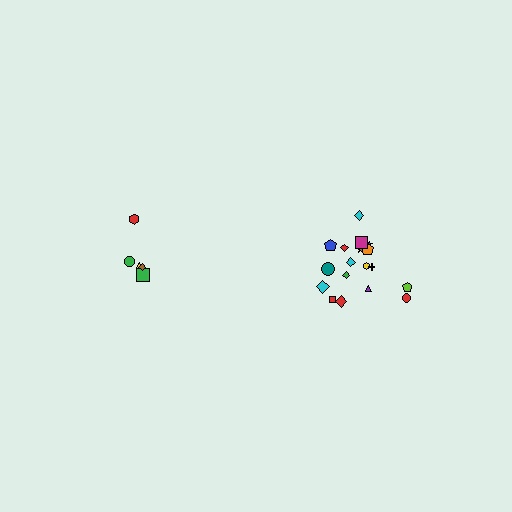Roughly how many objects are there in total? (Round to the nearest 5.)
Roughly 25 objects in total.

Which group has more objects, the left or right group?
The right group.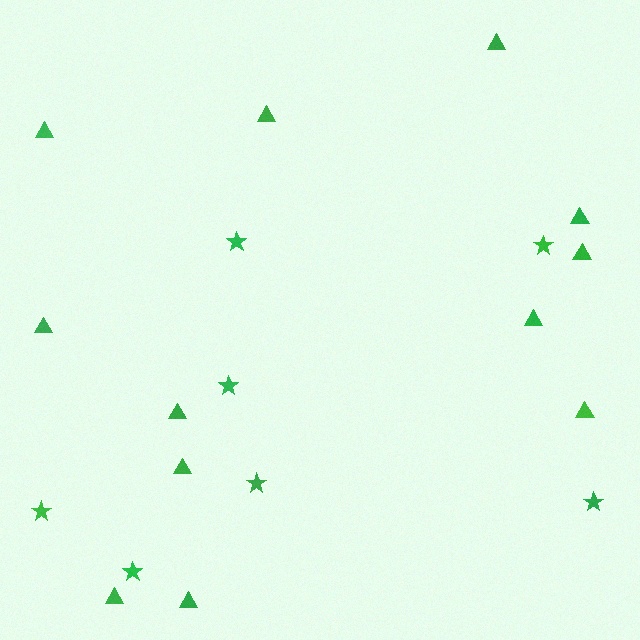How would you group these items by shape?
There are 2 groups: one group of triangles (12) and one group of stars (7).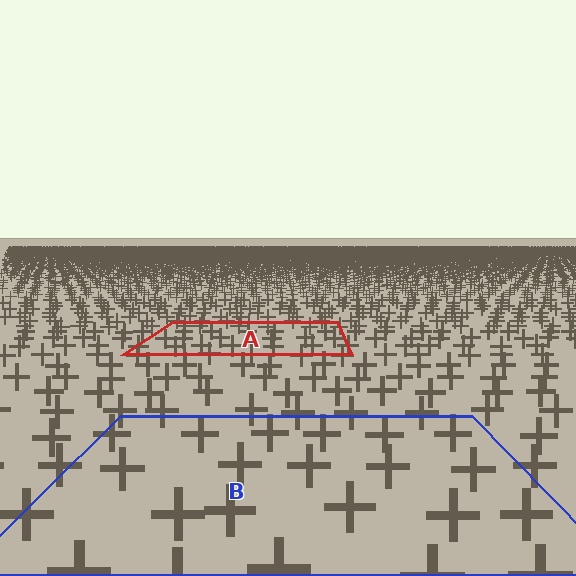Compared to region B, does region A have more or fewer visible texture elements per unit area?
Region A has more texture elements per unit area — they are packed more densely because it is farther away.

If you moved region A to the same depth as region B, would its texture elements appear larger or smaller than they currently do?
They would appear larger. At a closer depth, the same texture elements are projected at a bigger on-screen size.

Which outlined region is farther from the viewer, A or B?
Region A is farther from the viewer — the texture elements inside it appear smaller and more densely packed.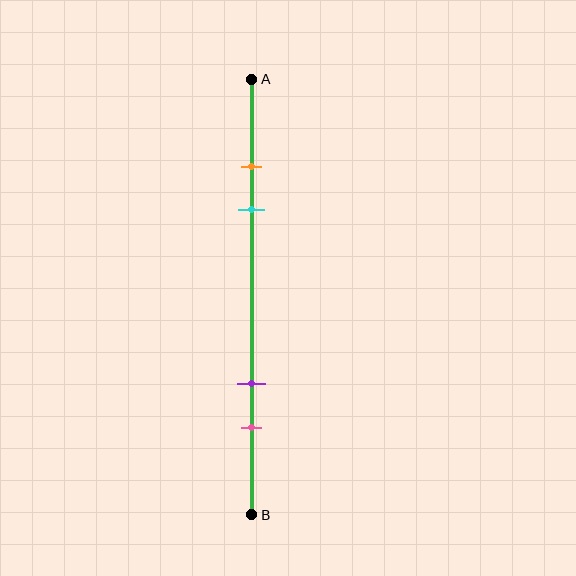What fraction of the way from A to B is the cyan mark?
The cyan mark is approximately 30% (0.3) of the way from A to B.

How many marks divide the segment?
There are 4 marks dividing the segment.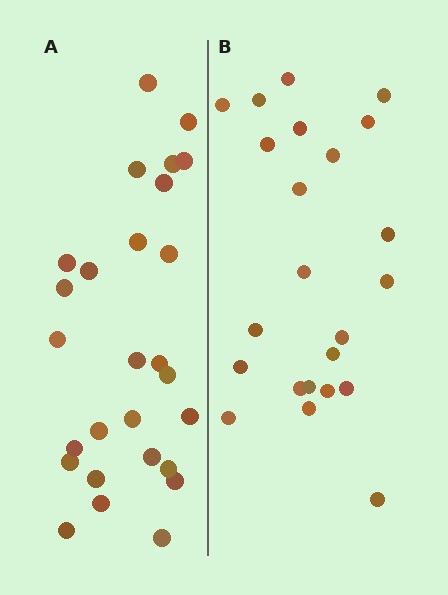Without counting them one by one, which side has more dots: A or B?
Region A (the left region) has more dots.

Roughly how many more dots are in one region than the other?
Region A has about 4 more dots than region B.